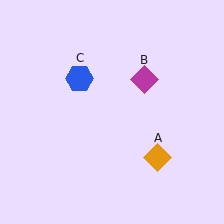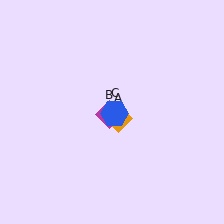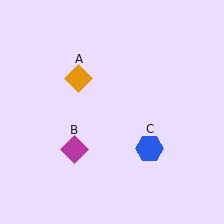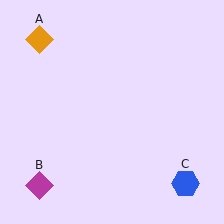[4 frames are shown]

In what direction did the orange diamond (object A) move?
The orange diamond (object A) moved up and to the left.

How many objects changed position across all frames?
3 objects changed position: orange diamond (object A), magenta diamond (object B), blue hexagon (object C).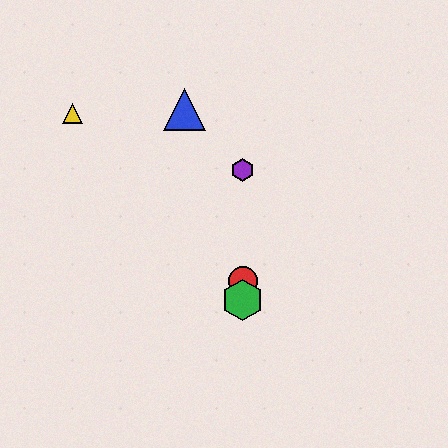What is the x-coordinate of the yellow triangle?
The yellow triangle is at x≈72.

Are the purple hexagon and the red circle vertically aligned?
Yes, both are at x≈243.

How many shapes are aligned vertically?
3 shapes (the red circle, the green hexagon, the purple hexagon) are aligned vertically.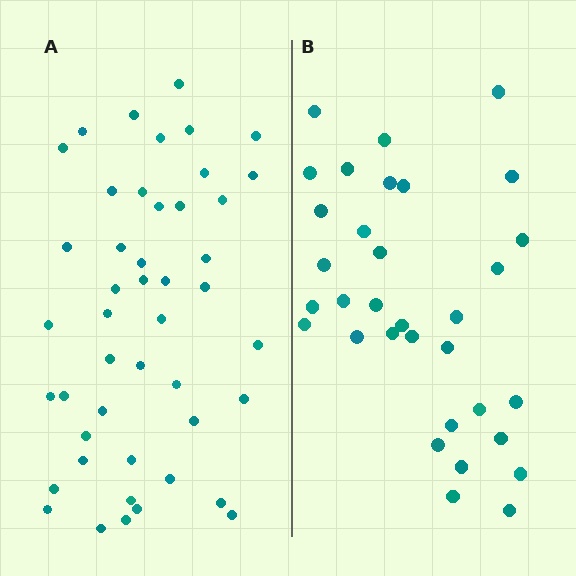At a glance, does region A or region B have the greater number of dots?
Region A (the left region) has more dots.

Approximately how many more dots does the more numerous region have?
Region A has approximately 15 more dots than region B.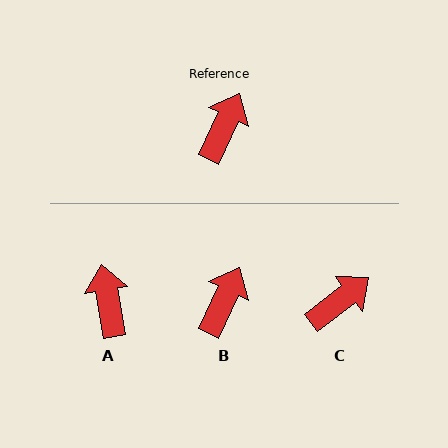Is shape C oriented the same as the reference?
No, it is off by about 26 degrees.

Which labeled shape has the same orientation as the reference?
B.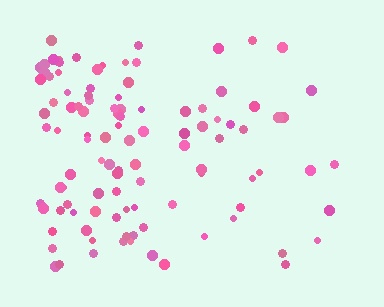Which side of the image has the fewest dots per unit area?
The right.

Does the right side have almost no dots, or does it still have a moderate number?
Still a moderate number, just noticeably fewer than the left.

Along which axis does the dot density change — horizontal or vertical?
Horizontal.